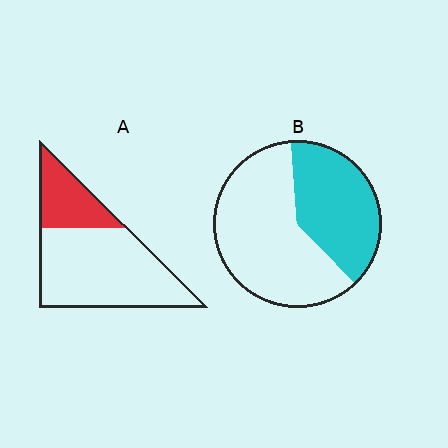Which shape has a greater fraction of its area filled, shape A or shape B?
Shape B.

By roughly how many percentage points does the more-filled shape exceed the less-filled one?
By roughly 10 percentage points (B over A).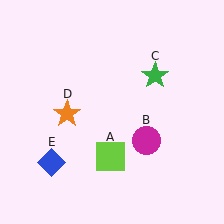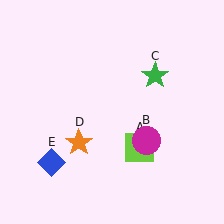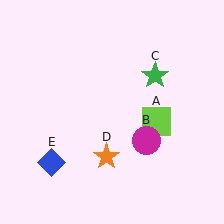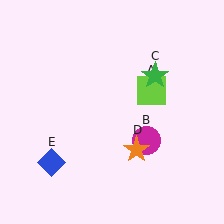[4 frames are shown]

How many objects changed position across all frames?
2 objects changed position: lime square (object A), orange star (object D).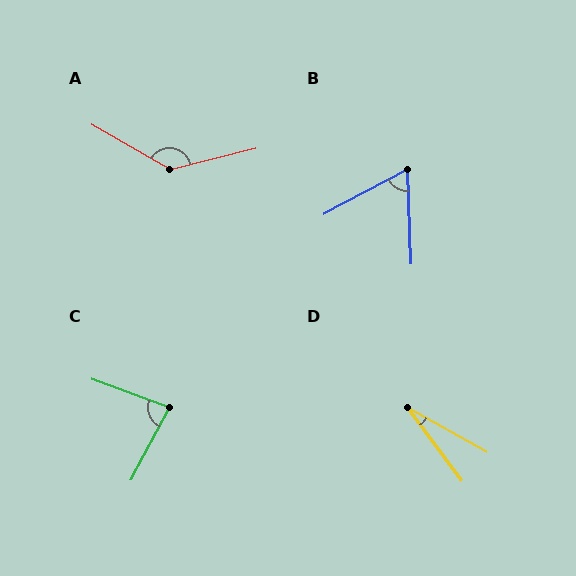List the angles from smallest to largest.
D (25°), B (64°), C (82°), A (136°).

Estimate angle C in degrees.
Approximately 82 degrees.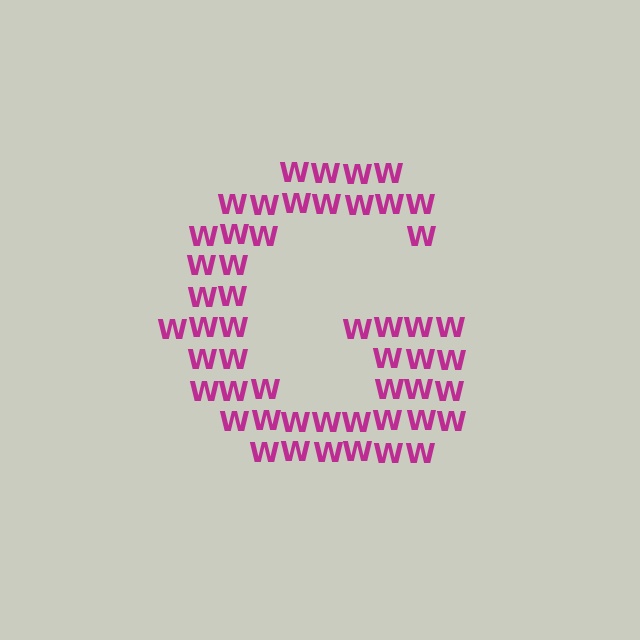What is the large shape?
The large shape is the letter G.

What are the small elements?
The small elements are letter W's.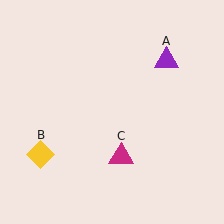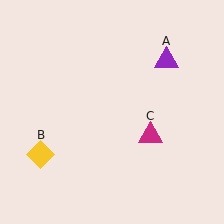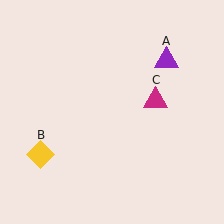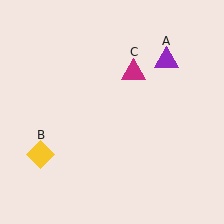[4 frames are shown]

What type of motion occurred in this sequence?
The magenta triangle (object C) rotated counterclockwise around the center of the scene.